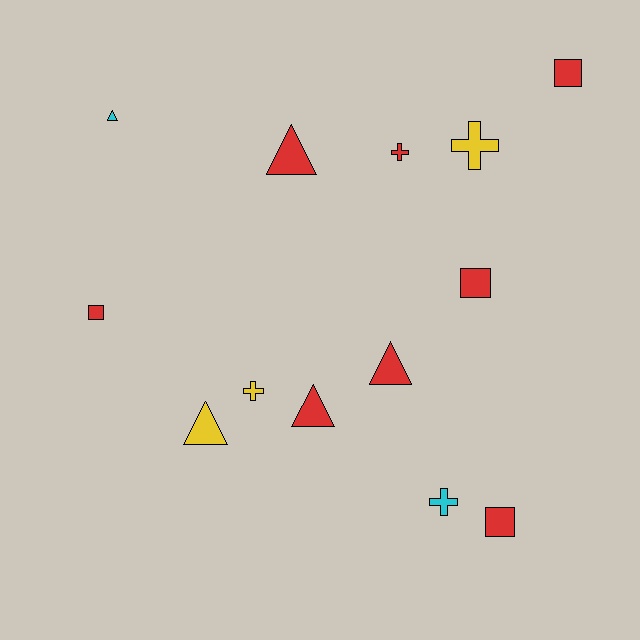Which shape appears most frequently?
Triangle, with 5 objects.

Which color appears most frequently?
Red, with 8 objects.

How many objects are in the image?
There are 13 objects.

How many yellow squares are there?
There are no yellow squares.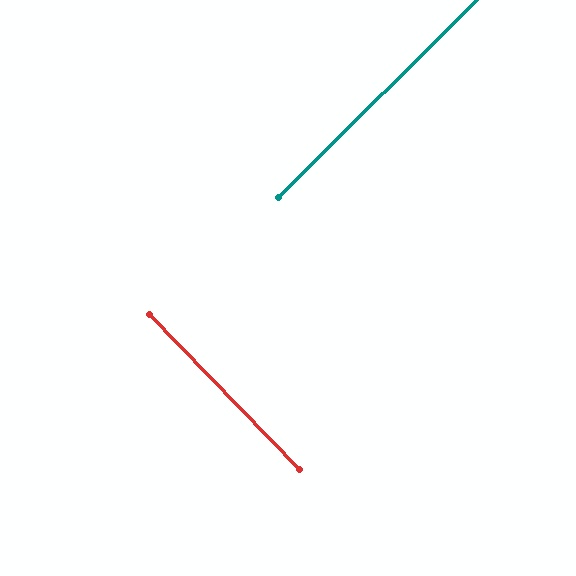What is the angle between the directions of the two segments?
Approximately 89 degrees.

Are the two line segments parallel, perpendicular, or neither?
Perpendicular — they meet at approximately 89°.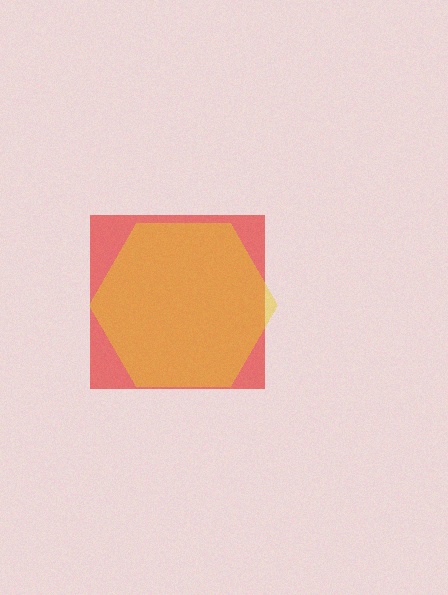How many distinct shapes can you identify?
There are 2 distinct shapes: a red square, a yellow hexagon.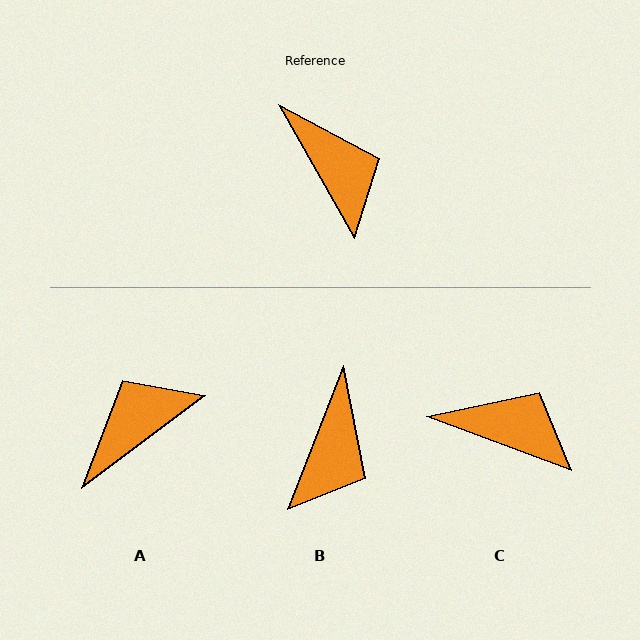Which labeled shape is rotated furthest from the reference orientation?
A, about 97 degrees away.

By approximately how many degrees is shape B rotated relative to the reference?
Approximately 51 degrees clockwise.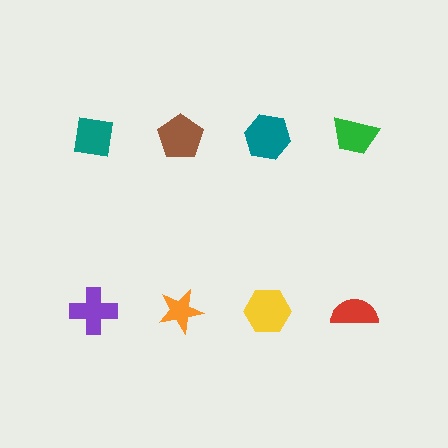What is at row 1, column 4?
A green trapezoid.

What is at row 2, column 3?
A yellow hexagon.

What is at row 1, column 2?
A brown pentagon.